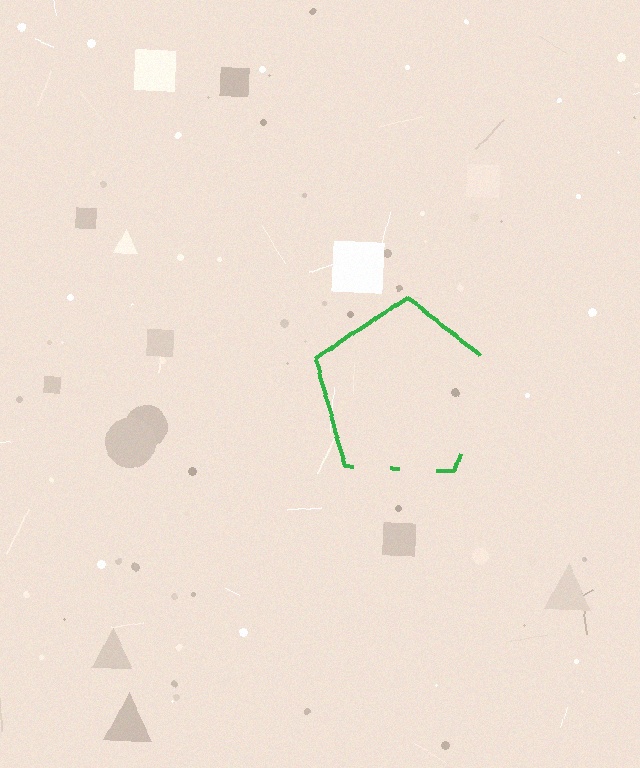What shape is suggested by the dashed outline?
The dashed outline suggests a pentagon.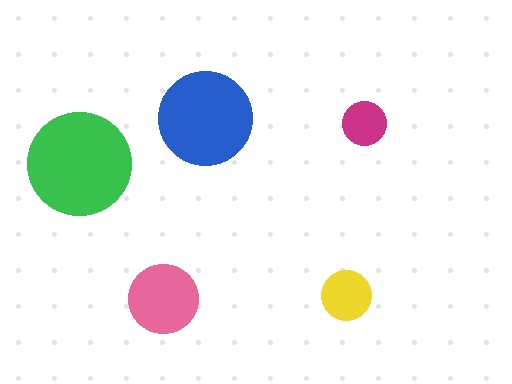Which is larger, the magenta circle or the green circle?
The green one.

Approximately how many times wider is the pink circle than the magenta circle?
About 1.5 times wider.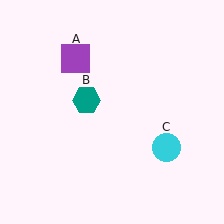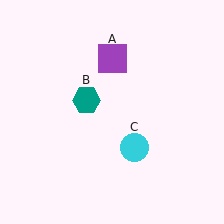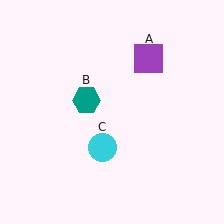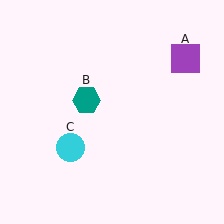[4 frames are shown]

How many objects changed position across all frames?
2 objects changed position: purple square (object A), cyan circle (object C).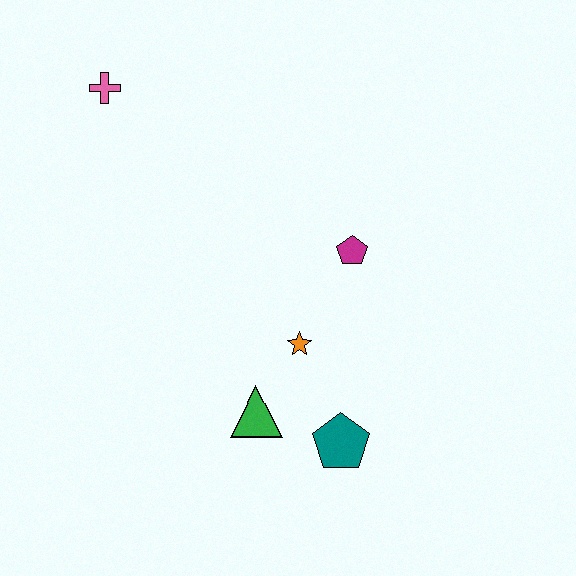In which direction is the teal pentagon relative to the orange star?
The teal pentagon is below the orange star.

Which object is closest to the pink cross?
The magenta pentagon is closest to the pink cross.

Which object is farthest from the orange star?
The pink cross is farthest from the orange star.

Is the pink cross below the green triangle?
No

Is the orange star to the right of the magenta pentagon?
No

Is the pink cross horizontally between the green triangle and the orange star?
No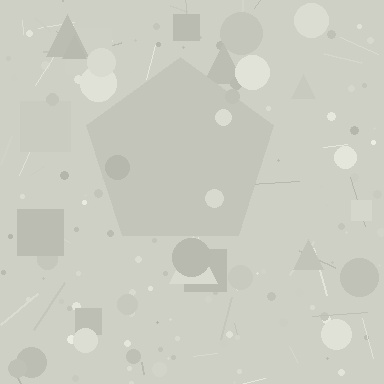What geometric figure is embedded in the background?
A pentagon is embedded in the background.